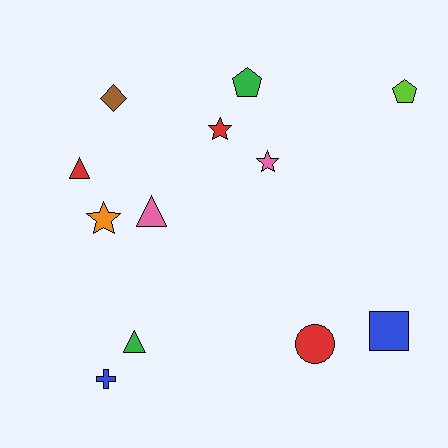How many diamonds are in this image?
There is 1 diamond.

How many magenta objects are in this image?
There are no magenta objects.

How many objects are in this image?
There are 12 objects.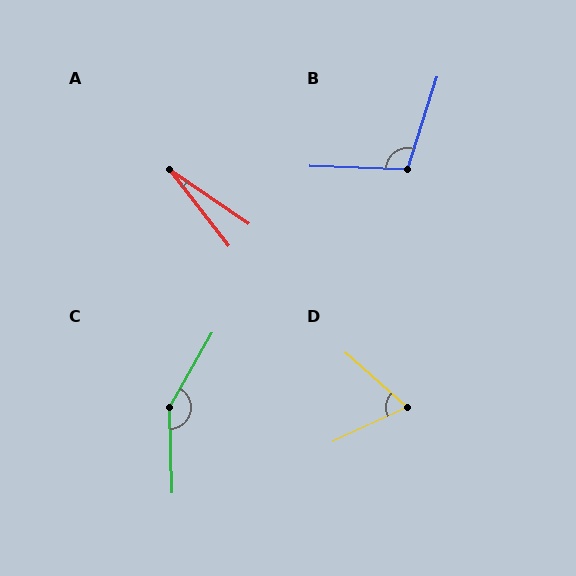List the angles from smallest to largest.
A (18°), D (66°), B (106°), C (149°).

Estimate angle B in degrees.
Approximately 106 degrees.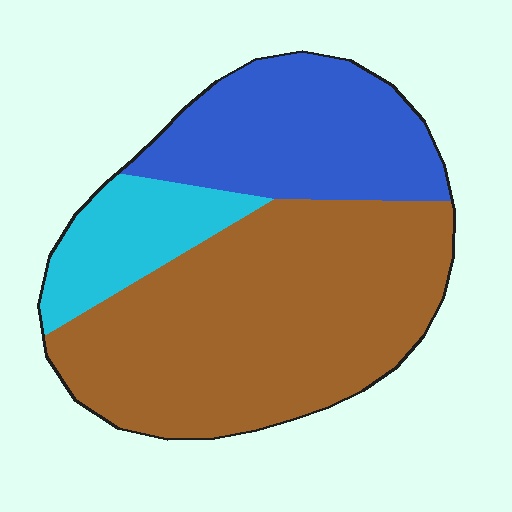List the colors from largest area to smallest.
From largest to smallest: brown, blue, cyan.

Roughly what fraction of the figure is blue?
Blue covers 28% of the figure.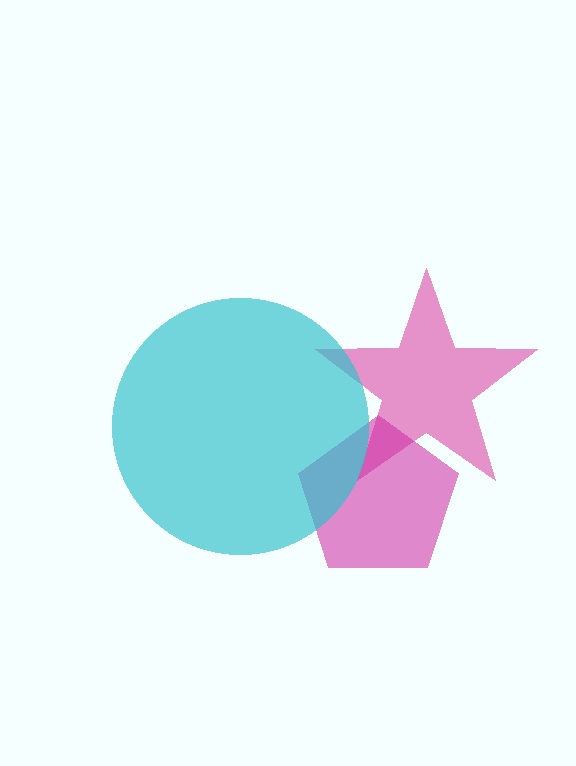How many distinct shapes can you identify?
There are 3 distinct shapes: a pink star, a magenta pentagon, a cyan circle.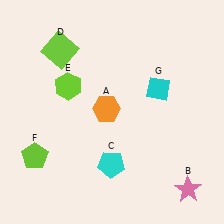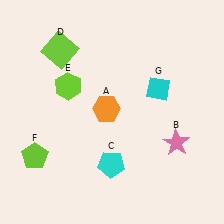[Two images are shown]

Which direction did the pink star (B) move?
The pink star (B) moved up.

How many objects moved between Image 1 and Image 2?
1 object moved between the two images.